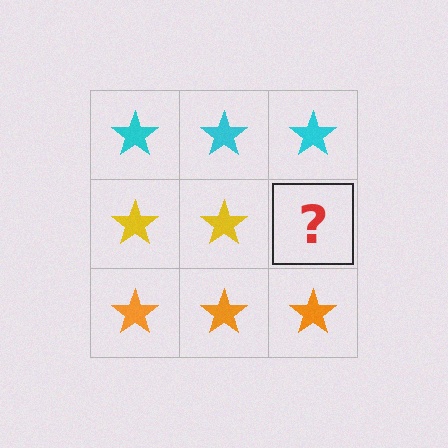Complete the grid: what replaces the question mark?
The question mark should be replaced with a yellow star.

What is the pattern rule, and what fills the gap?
The rule is that each row has a consistent color. The gap should be filled with a yellow star.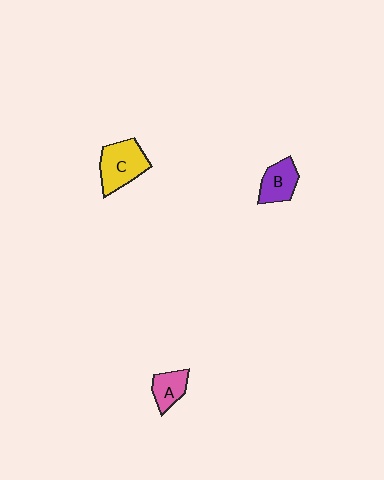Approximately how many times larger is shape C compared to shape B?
Approximately 1.4 times.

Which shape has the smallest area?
Shape A (pink).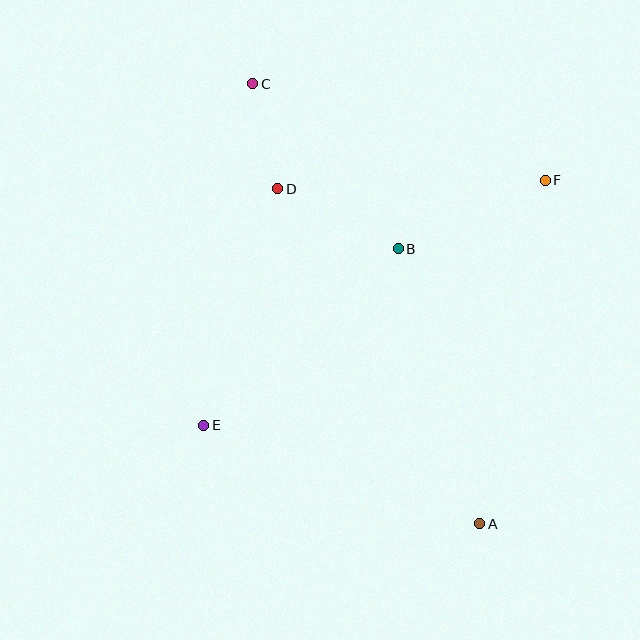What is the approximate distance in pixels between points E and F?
The distance between E and F is approximately 420 pixels.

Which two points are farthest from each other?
Points A and C are farthest from each other.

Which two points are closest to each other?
Points C and D are closest to each other.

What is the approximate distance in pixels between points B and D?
The distance between B and D is approximately 135 pixels.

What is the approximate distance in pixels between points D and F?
The distance between D and F is approximately 268 pixels.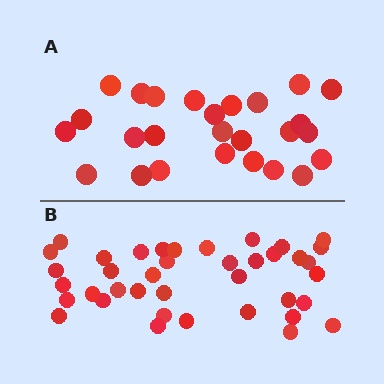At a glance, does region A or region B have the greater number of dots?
Region B (the bottom region) has more dots.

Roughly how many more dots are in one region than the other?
Region B has approximately 15 more dots than region A.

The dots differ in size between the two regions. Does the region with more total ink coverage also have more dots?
No. Region A has more total ink coverage because its dots are larger, but region B actually contains more individual dots. Total area can be misleading — the number of items is what matters here.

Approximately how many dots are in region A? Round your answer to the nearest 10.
About 30 dots. (The exact count is 26, which rounds to 30.)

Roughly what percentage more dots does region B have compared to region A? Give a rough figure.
About 50% more.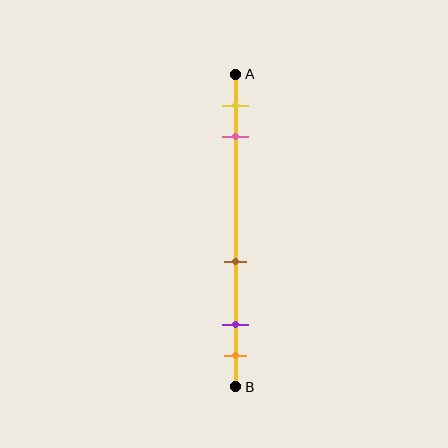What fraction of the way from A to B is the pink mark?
The pink mark is approximately 20% (0.2) of the way from A to B.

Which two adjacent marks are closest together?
The purple and orange marks are the closest adjacent pair.